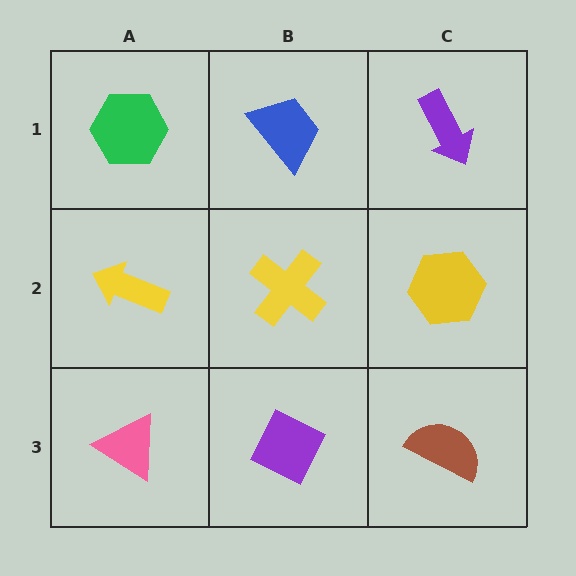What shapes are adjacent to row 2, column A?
A green hexagon (row 1, column A), a pink triangle (row 3, column A), a yellow cross (row 2, column B).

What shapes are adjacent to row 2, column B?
A blue trapezoid (row 1, column B), a purple diamond (row 3, column B), a yellow arrow (row 2, column A), a yellow hexagon (row 2, column C).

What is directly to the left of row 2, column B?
A yellow arrow.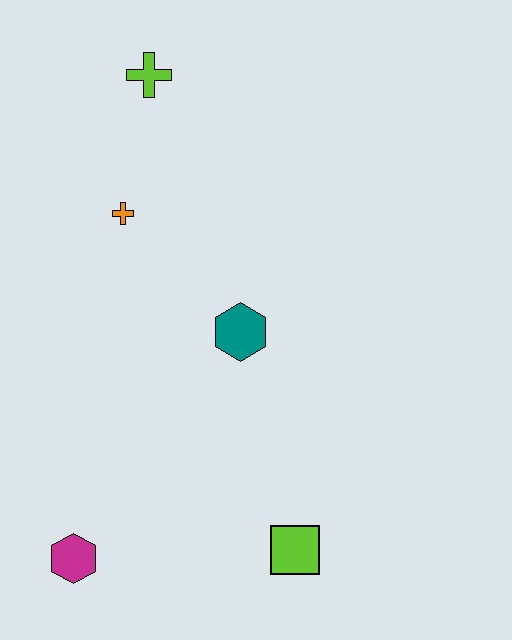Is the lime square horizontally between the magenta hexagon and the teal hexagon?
No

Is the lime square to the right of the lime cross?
Yes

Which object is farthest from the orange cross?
The lime square is farthest from the orange cross.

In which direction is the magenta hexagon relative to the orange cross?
The magenta hexagon is below the orange cross.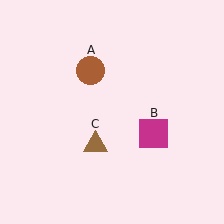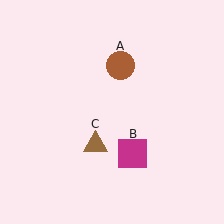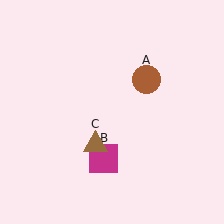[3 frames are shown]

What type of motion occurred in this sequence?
The brown circle (object A), magenta square (object B) rotated clockwise around the center of the scene.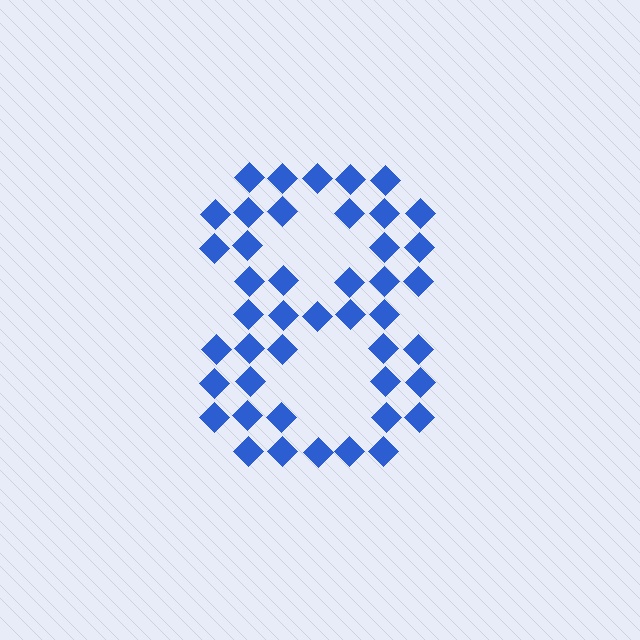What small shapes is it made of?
It is made of small diamonds.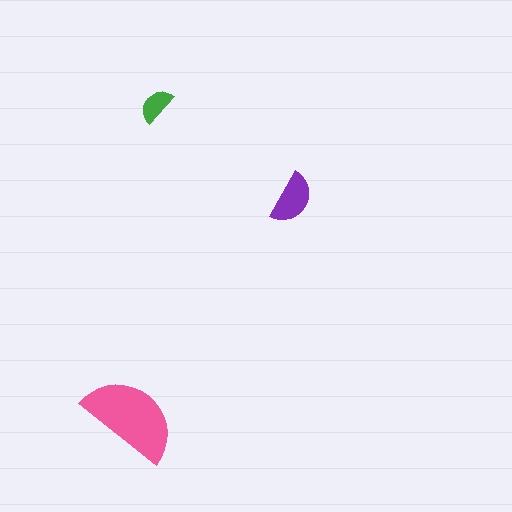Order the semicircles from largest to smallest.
the pink one, the purple one, the green one.